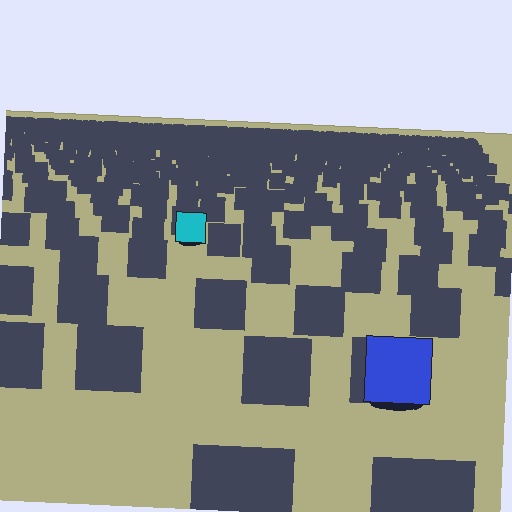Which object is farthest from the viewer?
The cyan square is farthest from the viewer. It appears smaller and the ground texture around it is denser.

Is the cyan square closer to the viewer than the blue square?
No. The blue square is closer — you can tell from the texture gradient: the ground texture is coarser near it.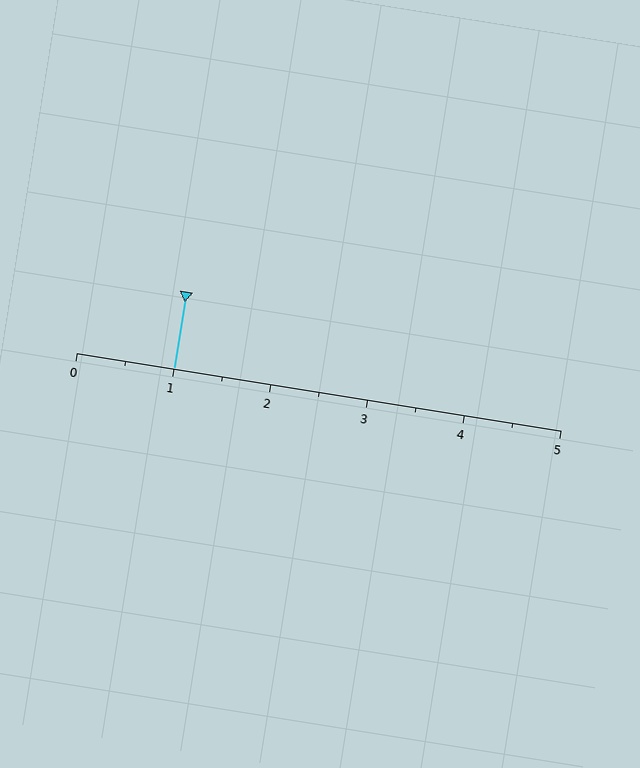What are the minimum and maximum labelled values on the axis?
The axis runs from 0 to 5.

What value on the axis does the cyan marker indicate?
The marker indicates approximately 1.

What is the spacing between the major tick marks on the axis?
The major ticks are spaced 1 apart.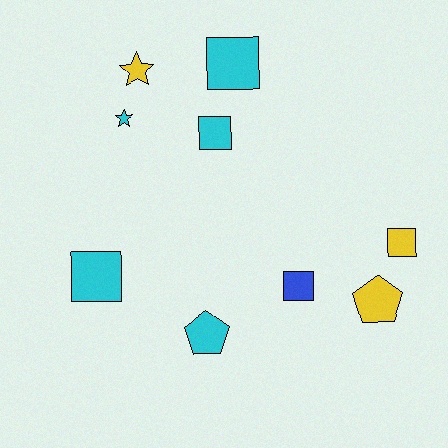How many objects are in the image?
There are 9 objects.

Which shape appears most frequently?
Square, with 5 objects.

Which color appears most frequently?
Cyan, with 5 objects.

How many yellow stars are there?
There is 1 yellow star.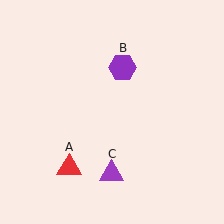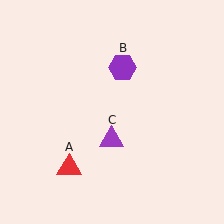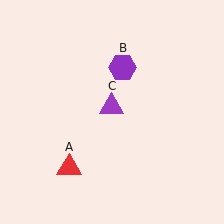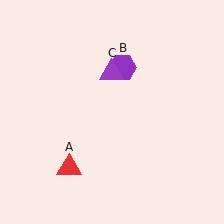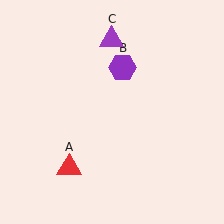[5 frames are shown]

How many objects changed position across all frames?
1 object changed position: purple triangle (object C).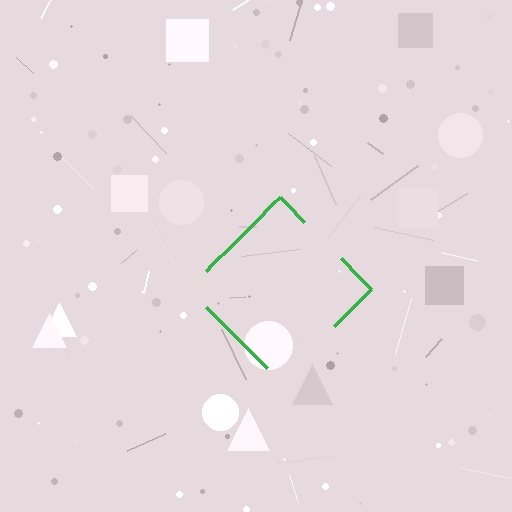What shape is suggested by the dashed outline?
The dashed outline suggests a diamond.